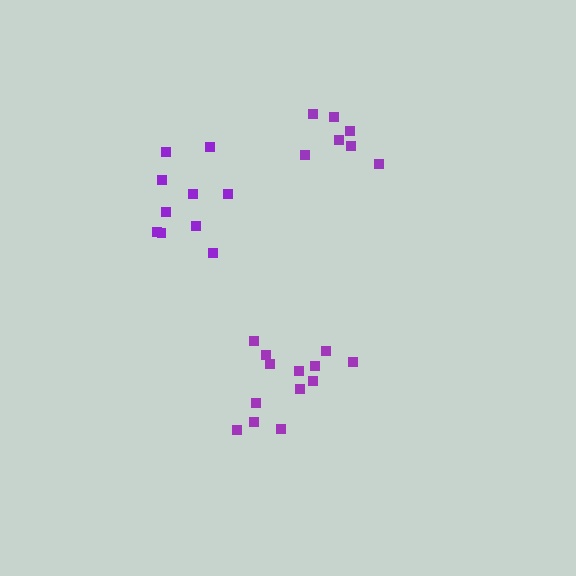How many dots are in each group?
Group 1: 10 dots, Group 2: 13 dots, Group 3: 7 dots (30 total).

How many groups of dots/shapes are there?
There are 3 groups.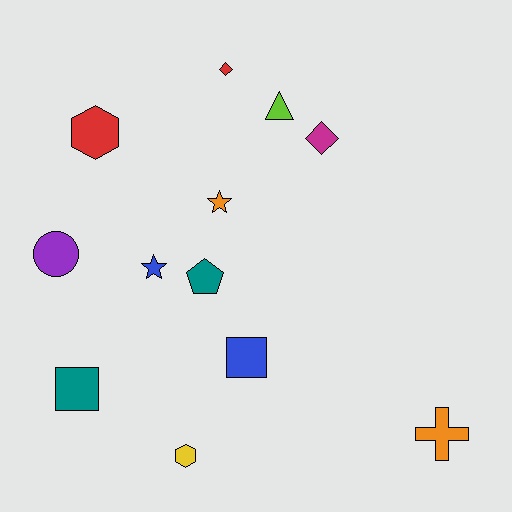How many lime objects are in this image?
There is 1 lime object.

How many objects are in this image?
There are 12 objects.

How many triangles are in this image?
There is 1 triangle.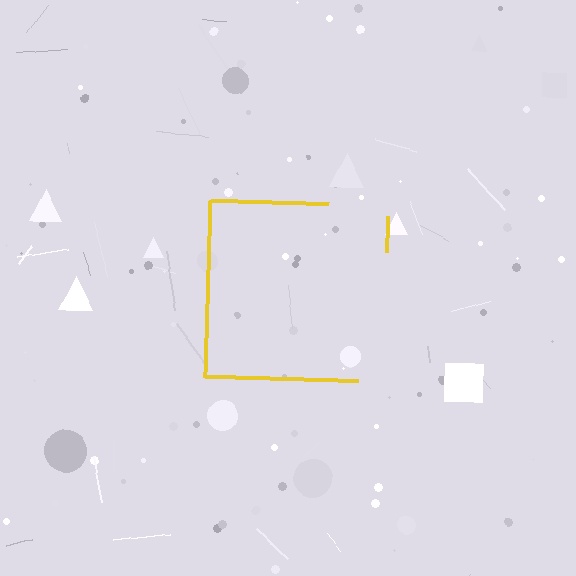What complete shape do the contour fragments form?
The contour fragments form a square.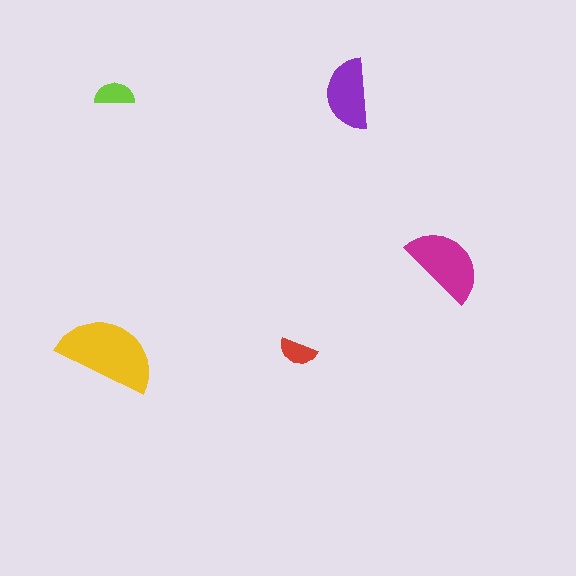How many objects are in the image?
There are 5 objects in the image.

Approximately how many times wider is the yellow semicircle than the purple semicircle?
About 1.5 times wider.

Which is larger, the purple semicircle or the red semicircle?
The purple one.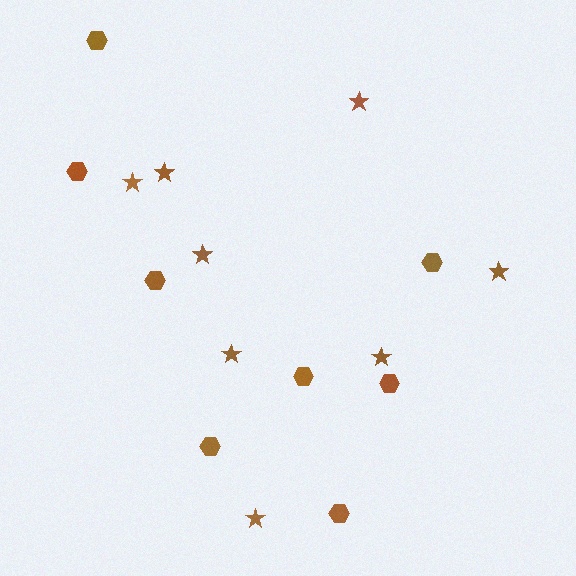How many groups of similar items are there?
There are 2 groups: one group of stars (8) and one group of hexagons (8).